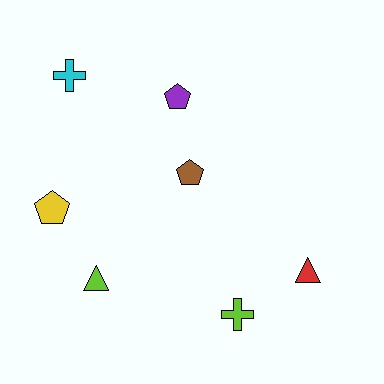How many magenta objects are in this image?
There are no magenta objects.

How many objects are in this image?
There are 7 objects.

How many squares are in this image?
There are no squares.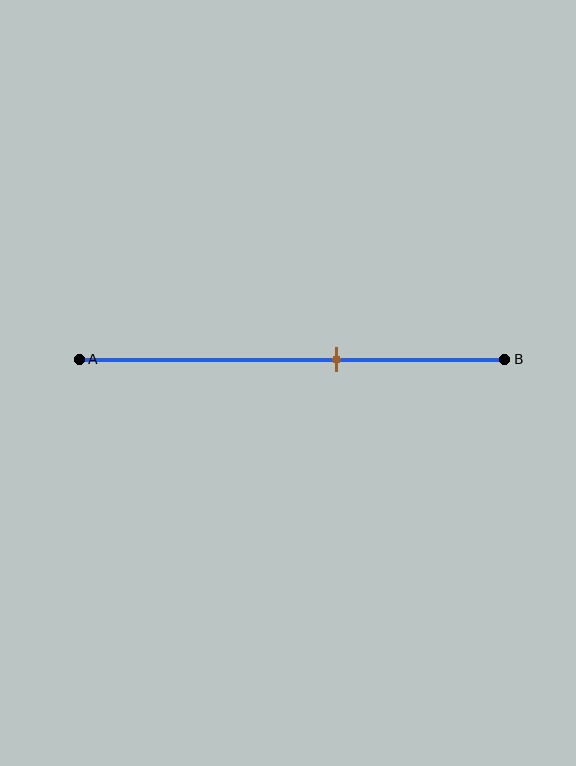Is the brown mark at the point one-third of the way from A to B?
No, the mark is at about 60% from A, not at the 33% one-third point.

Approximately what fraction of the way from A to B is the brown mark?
The brown mark is approximately 60% of the way from A to B.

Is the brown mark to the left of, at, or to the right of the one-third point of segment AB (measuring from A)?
The brown mark is to the right of the one-third point of segment AB.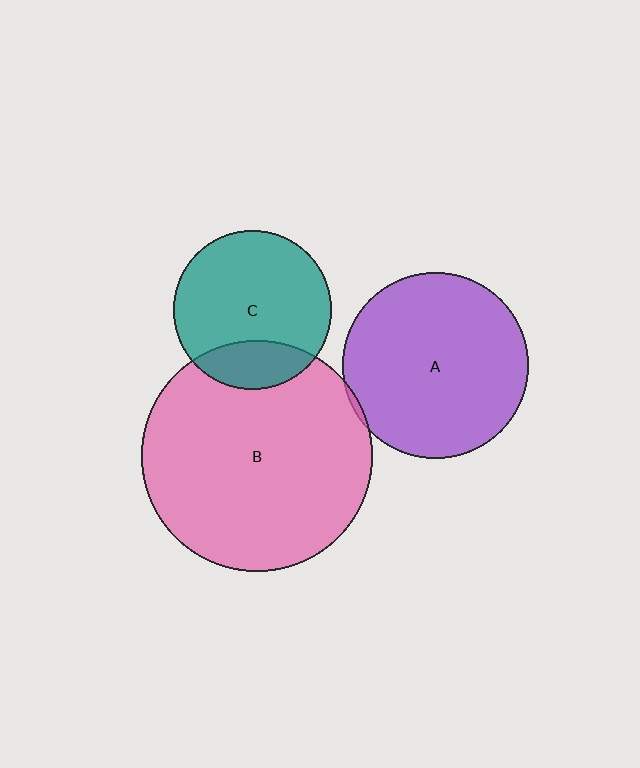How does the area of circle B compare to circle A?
Approximately 1.5 times.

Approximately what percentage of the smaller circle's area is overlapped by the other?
Approximately 5%.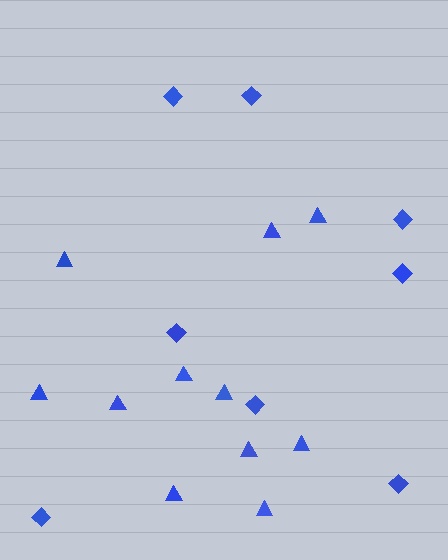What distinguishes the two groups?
There are 2 groups: one group of triangles (11) and one group of diamonds (8).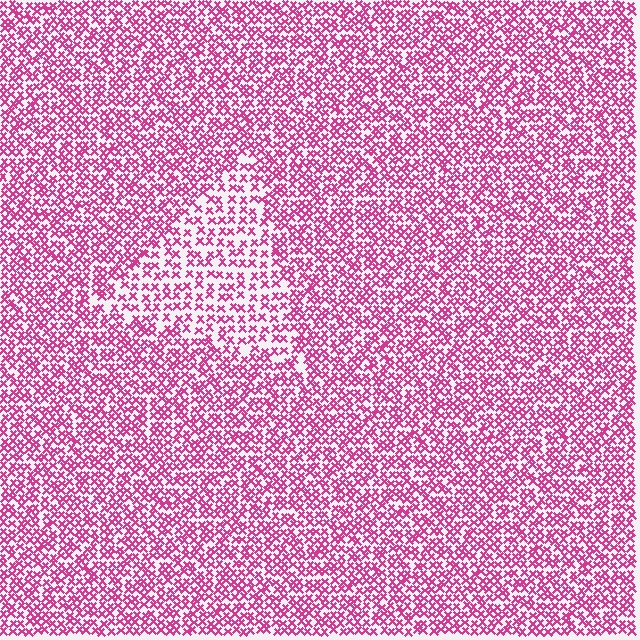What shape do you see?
I see a triangle.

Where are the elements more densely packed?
The elements are more densely packed outside the triangle boundary.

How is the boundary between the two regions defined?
The boundary is defined by a change in element density (approximately 1.7x ratio). All elements are the same color, size, and shape.